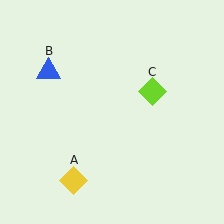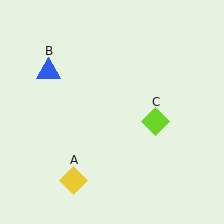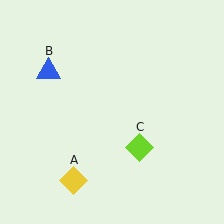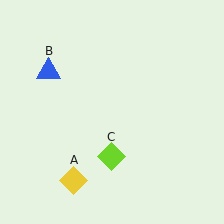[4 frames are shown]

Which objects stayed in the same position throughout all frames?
Yellow diamond (object A) and blue triangle (object B) remained stationary.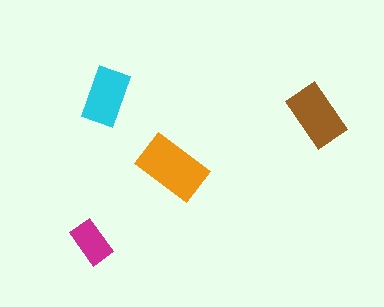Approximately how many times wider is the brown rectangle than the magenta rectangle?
About 1.5 times wider.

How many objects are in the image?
There are 4 objects in the image.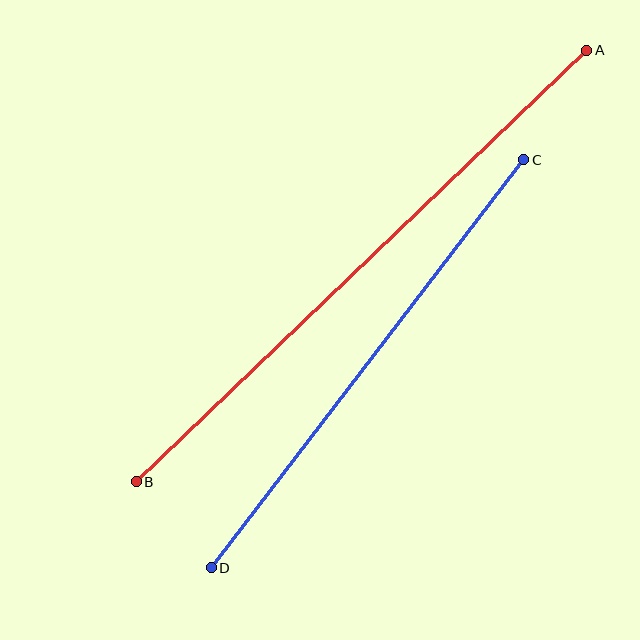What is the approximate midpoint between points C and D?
The midpoint is at approximately (367, 364) pixels.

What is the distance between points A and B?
The distance is approximately 624 pixels.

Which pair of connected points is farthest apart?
Points A and B are farthest apart.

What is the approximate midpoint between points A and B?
The midpoint is at approximately (361, 266) pixels.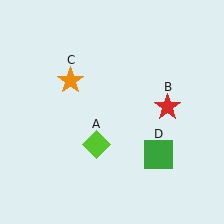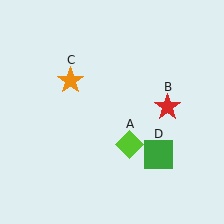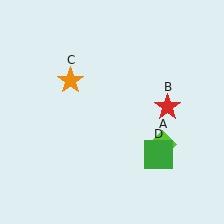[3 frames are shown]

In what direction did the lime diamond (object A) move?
The lime diamond (object A) moved right.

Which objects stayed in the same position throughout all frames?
Red star (object B) and orange star (object C) and green square (object D) remained stationary.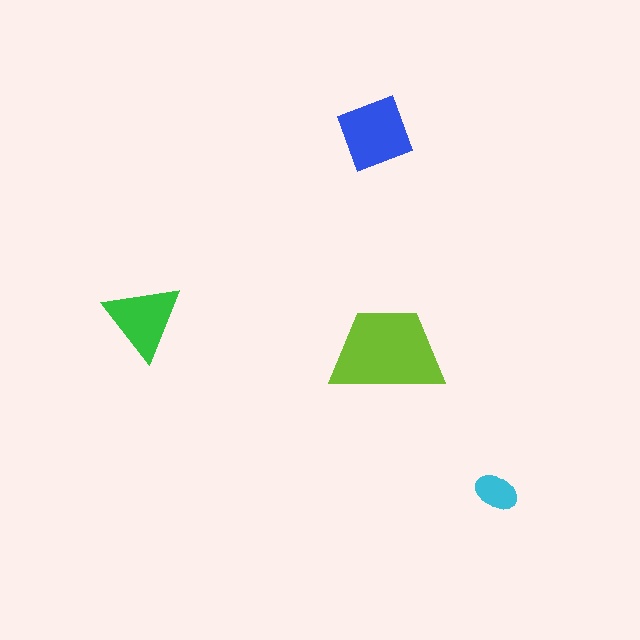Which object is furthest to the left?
The green triangle is leftmost.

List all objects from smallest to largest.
The cyan ellipse, the green triangle, the blue diamond, the lime trapezoid.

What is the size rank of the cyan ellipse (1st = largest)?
4th.